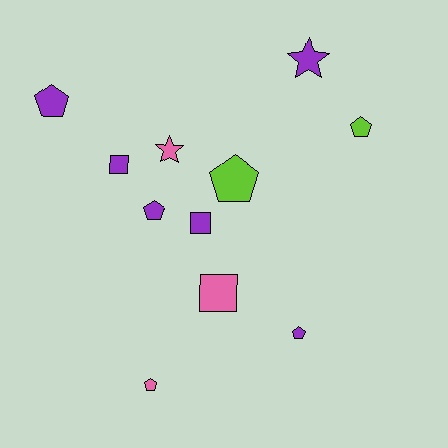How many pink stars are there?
There is 1 pink star.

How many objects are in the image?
There are 11 objects.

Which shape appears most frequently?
Pentagon, with 6 objects.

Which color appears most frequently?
Purple, with 6 objects.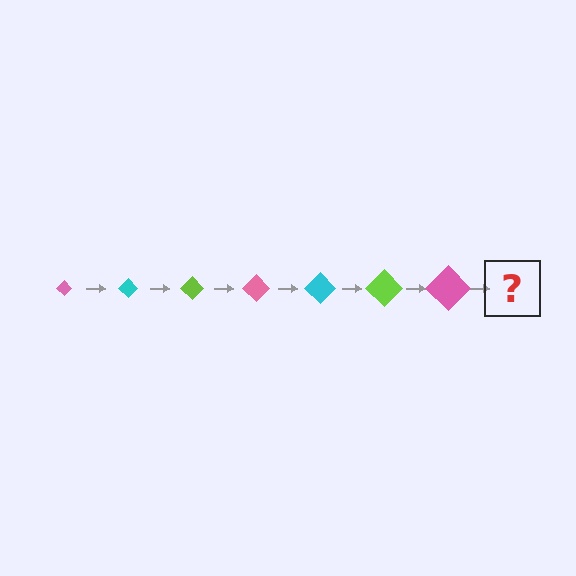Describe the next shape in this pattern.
It should be a cyan diamond, larger than the previous one.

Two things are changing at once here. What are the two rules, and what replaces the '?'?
The two rules are that the diamond grows larger each step and the color cycles through pink, cyan, and lime. The '?' should be a cyan diamond, larger than the previous one.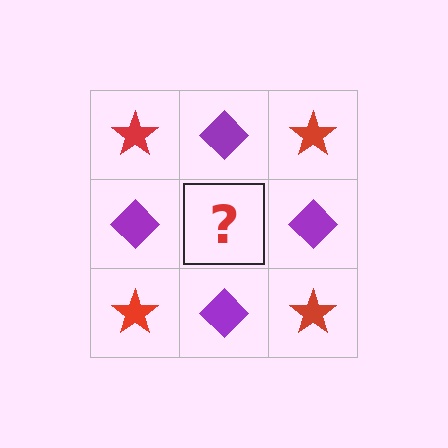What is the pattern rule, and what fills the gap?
The rule is that it alternates red star and purple diamond in a checkerboard pattern. The gap should be filled with a red star.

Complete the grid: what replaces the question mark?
The question mark should be replaced with a red star.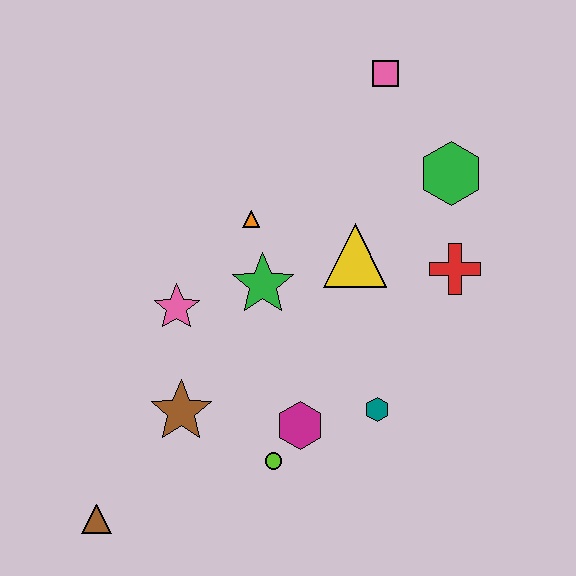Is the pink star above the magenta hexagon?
Yes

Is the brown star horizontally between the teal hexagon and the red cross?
No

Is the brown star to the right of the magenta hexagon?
No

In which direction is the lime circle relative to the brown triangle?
The lime circle is to the right of the brown triangle.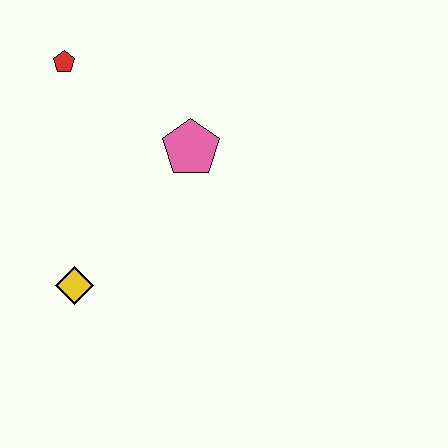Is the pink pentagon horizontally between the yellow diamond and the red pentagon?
No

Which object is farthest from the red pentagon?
The yellow diamond is farthest from the red pentagon.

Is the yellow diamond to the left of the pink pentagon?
Yes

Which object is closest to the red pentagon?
The pink pentagon is closest to the red pentagon.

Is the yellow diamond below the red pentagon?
Yes